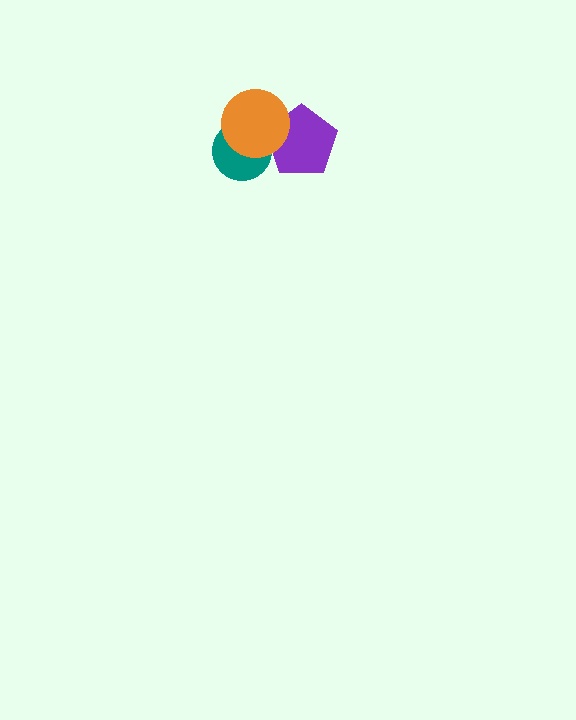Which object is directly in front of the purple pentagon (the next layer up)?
The teal circle is directly in front of the purple pentagon.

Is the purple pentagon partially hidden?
Yes, it is partially covered by another shape.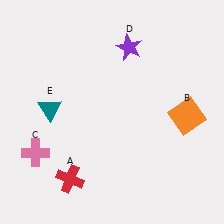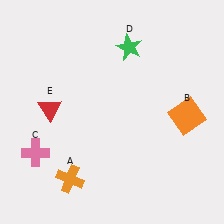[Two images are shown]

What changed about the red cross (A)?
In Image 1, A is red. In Image 2, it changed to orange.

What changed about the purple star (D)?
In Image 1, D is purple. In Image 2, it changed to green.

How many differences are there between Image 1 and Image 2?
There are 3 differences between the two images.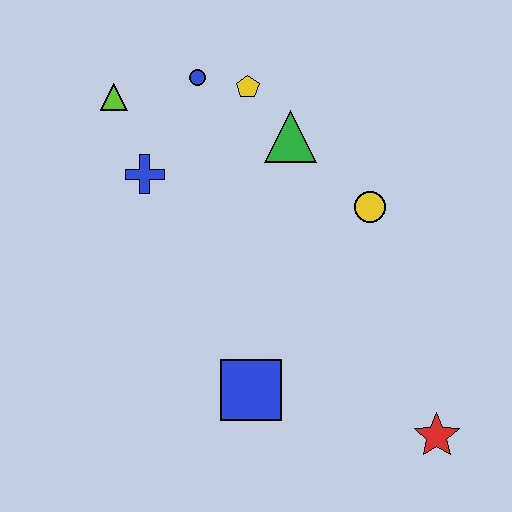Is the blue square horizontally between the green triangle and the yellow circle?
No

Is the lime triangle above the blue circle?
No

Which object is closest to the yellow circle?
The green triangle is closest to the yellow circle.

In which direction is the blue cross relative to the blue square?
The blue cross is above the blue square.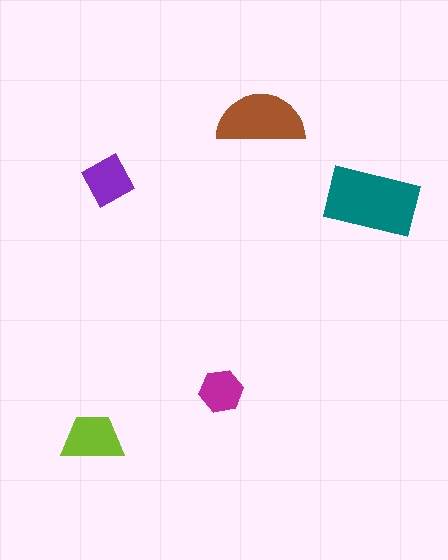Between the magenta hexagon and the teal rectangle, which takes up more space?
The teal rectangle.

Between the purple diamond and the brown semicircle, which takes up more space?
The brown semicircle.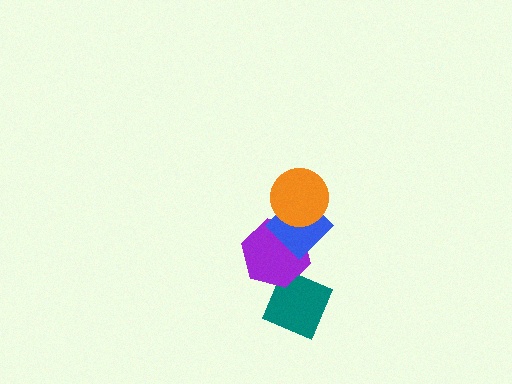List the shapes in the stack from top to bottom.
From top to bottom: the orange circle, the blue diamond, the purple hexagon, the teal diamond.